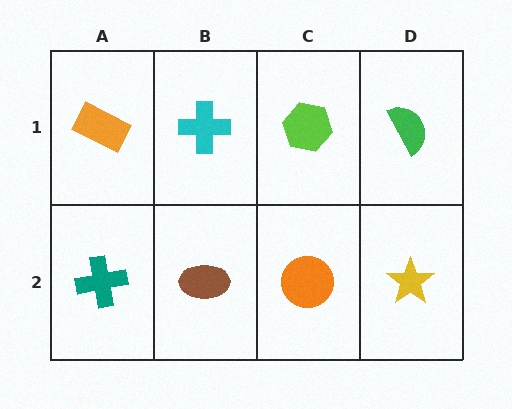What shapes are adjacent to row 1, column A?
A teal cross (row 2, column A), a cyan cross (row 1, column B).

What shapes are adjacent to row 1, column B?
A brown ellipse (row 2, column B), an orange rectangle (row 1, column A), a lime hexagon (row 1, column C).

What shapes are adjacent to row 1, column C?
An orange circle (row 2, column C), a cyan cross (row 1, column B), a green semicircle (row 1, column D).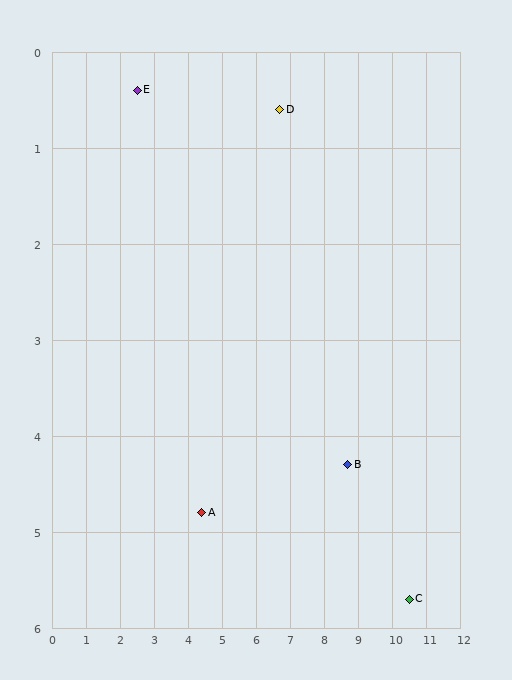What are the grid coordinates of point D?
Point D is at approximately (6.7, 0.6).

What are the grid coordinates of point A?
Point A is at approximately (4.4, 4.8).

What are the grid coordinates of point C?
Point C is at approximately (10.5, 5.7).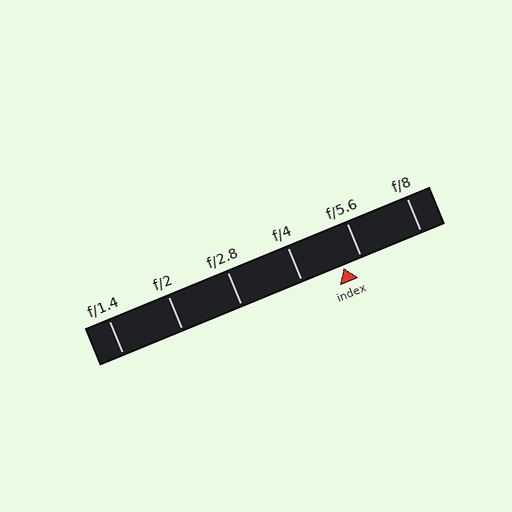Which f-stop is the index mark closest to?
The index mark is closest to f/5.6.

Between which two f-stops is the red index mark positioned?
The index mark is between f/4 and f/5.6.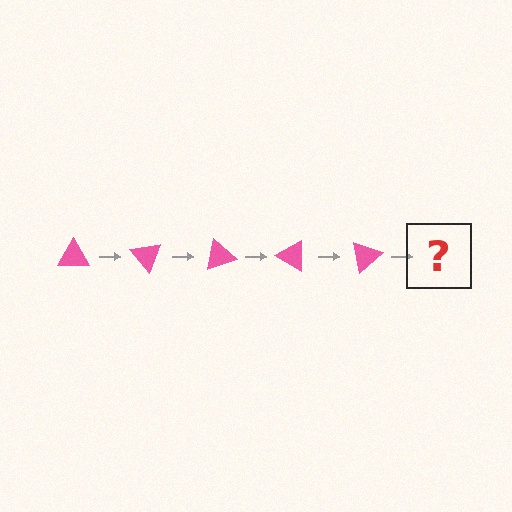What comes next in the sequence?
The next element should be a pink triangle rotated 250 degrees.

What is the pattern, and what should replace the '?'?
The pattern is that the triangle rotates 50 degrees each step. The '?' should be a pink triangle rotated 250 degrees.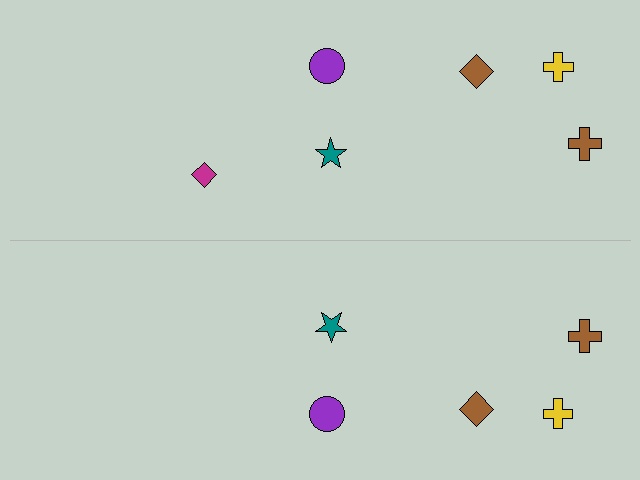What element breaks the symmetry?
A magenta diamond is missing from the bottom side.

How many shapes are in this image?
There are 11 shapes in this image.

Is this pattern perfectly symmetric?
No, the pattern is not perfectly symmetric. A magenta diamond is missing from the bottom side.